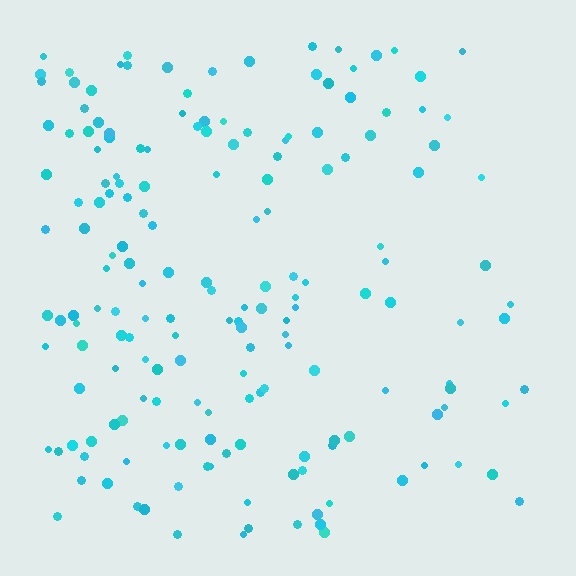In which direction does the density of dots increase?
From right to left, with the left side densest.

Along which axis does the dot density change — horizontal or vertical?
Horizontal.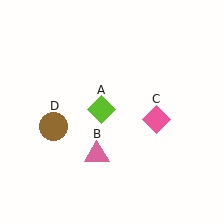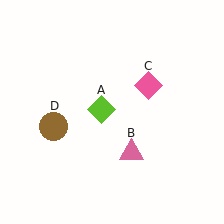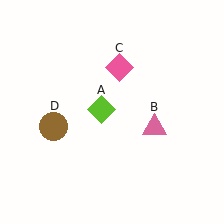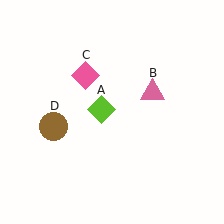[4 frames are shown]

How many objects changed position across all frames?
2 objects changed position: pink triangle (object B), pink diamond (object C).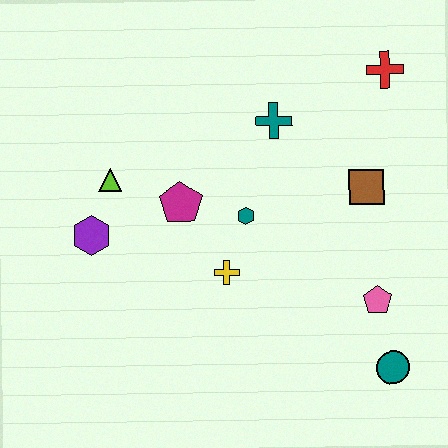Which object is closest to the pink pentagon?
The teal circle is closest to the pink pentagon.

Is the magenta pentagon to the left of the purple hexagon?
No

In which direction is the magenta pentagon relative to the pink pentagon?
The magenta pentagon is to the left of the pink pentagon.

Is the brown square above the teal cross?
No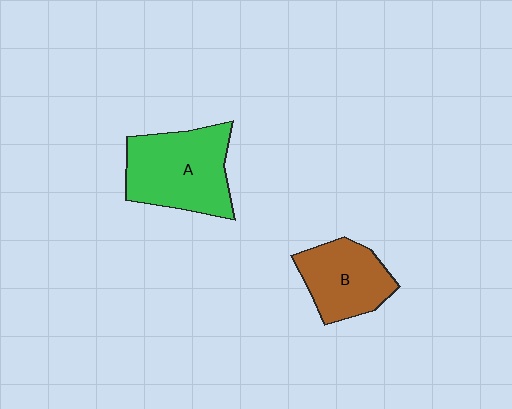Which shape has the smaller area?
Shape B (brown).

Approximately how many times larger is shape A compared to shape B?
Approximately 1.4 times.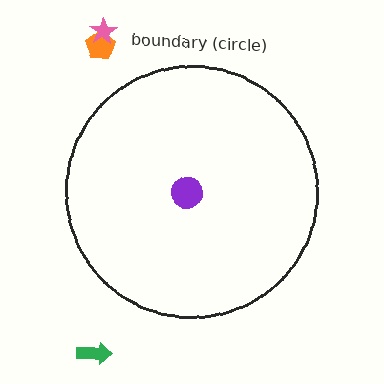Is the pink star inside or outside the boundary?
Outside.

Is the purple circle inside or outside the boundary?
Inside.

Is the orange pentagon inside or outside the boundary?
Outside.